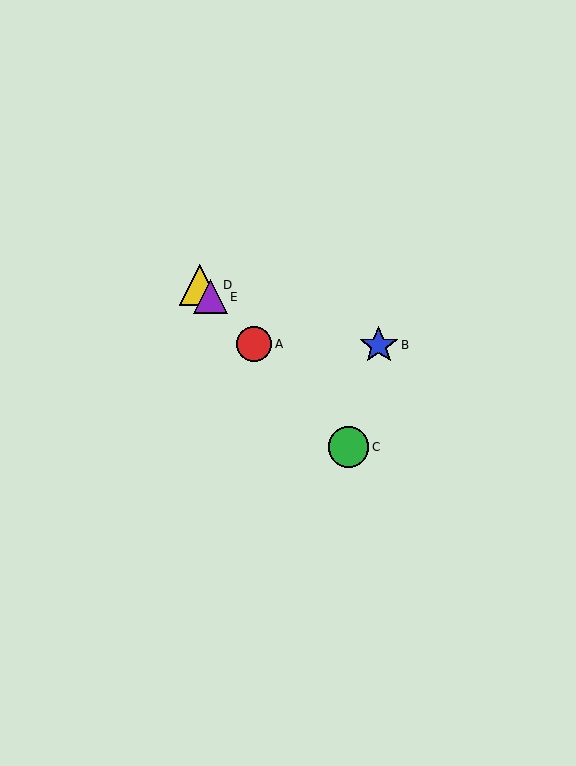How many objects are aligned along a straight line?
4 objects (A, C, D, E) are aligned along a straight line.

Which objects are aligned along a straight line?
Objects A, C, D, E are aligned along a straight line.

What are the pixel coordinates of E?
Object E is at (211, 297).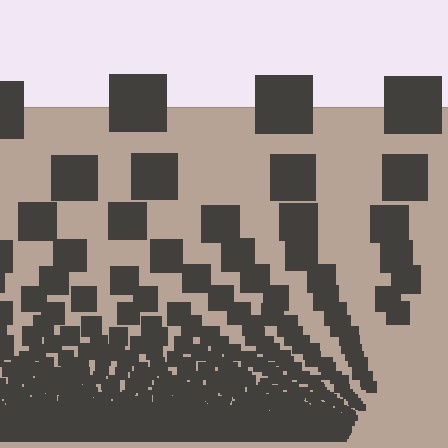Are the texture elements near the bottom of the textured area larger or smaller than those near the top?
Smaller. The gradient is inverted — elements near the bottom are smaller and denser.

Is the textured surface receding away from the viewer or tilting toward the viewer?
The surface appears to tilt toward the viewer. Texture elements get larger and sparser toward the top.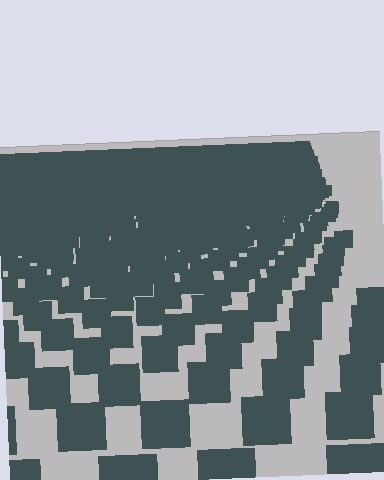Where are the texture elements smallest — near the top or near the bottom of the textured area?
Near the top.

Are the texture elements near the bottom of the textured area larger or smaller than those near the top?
Larger. Near the bottom, elements are closer to the viewer and appear at a bigger on-screen size.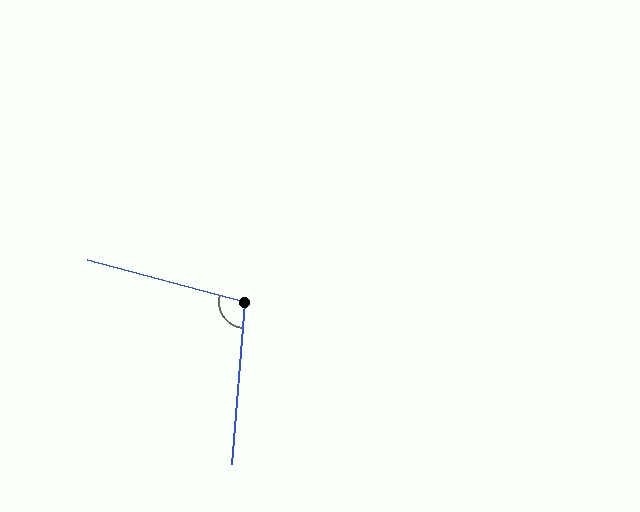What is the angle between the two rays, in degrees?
Approximately 100 degrees.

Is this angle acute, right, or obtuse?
It is obtuse.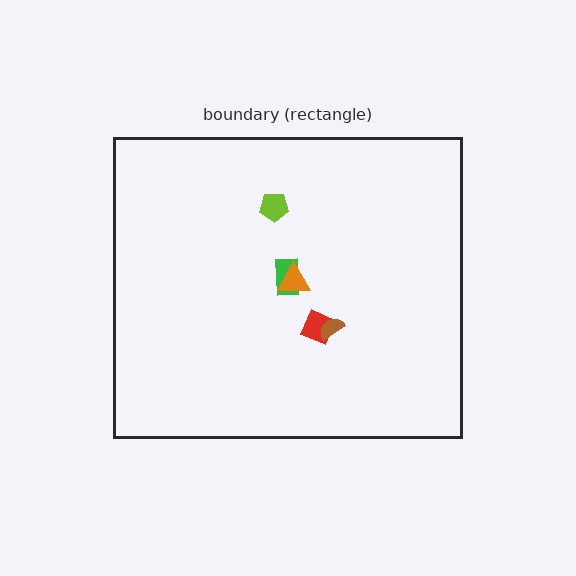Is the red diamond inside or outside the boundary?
Inside.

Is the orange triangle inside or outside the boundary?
Inside.